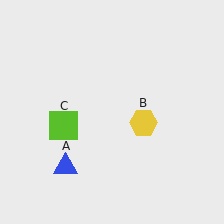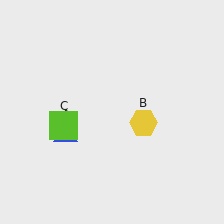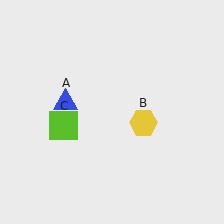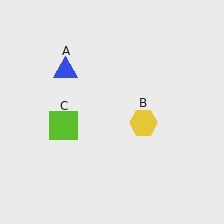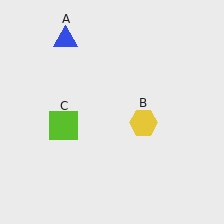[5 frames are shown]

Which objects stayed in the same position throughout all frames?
Yellow hexagon (object B) and lime square (object C) remained stationary.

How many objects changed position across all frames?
1 object changed position: blue triangle (object A).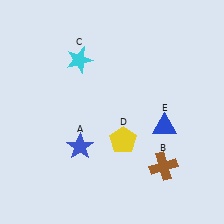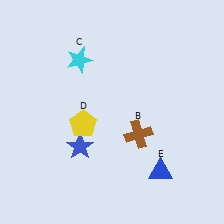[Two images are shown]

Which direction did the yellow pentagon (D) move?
The yellow pentagon (D) moved left.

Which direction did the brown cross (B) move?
The brown cross (B) moved up.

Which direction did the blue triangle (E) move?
The blue triangle (E) moved down.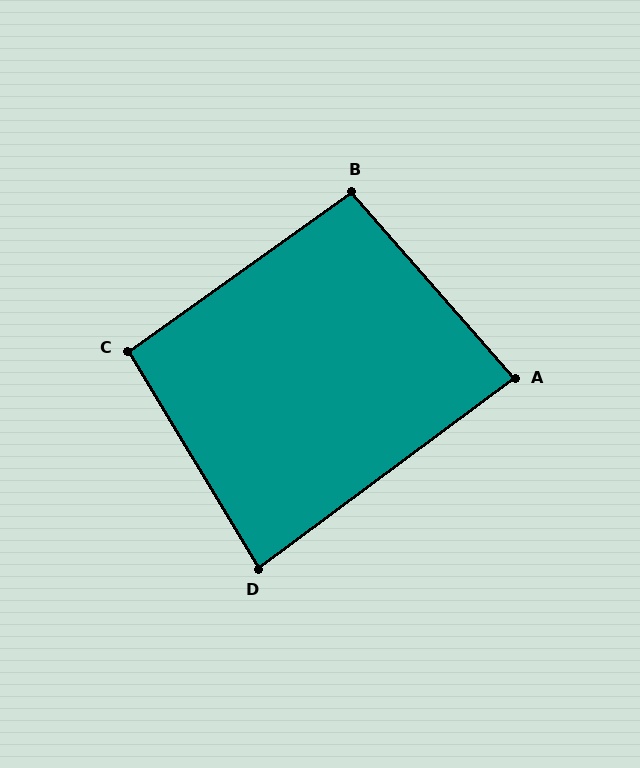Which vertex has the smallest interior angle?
D, at approximately 84 degrees.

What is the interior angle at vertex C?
Approximately 95 degrees (approximately right).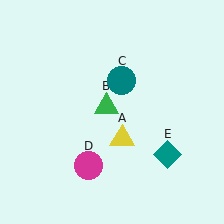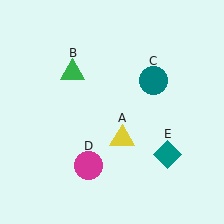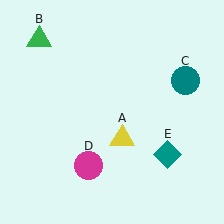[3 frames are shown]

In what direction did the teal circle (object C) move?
The teal circle (object C) moved right.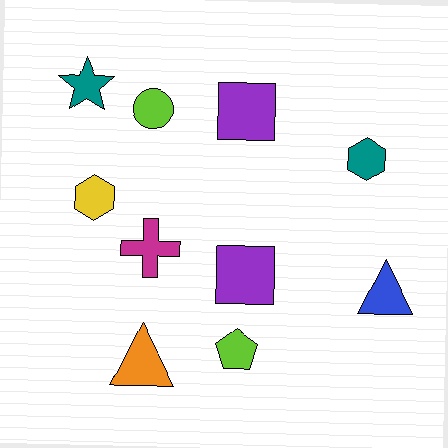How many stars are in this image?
There is 1 star.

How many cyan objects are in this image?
There are no cyan objects.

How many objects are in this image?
There are 10 objects.